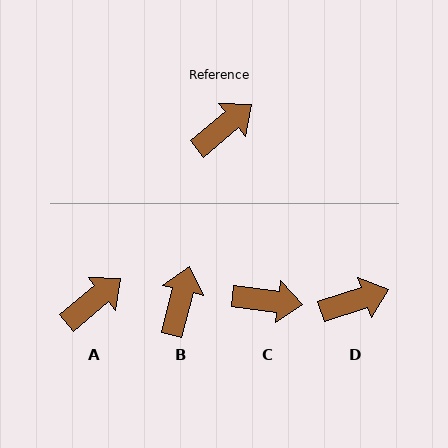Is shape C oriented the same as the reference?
No, it is off by about 46 degrees.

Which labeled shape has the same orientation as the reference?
A.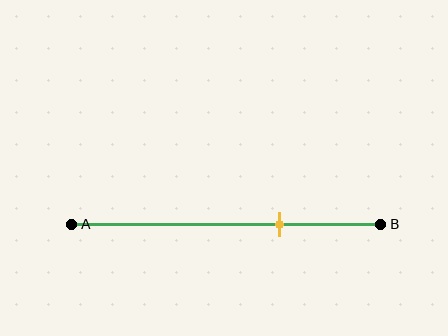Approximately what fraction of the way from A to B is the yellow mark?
The yellow mark is approximately 65% of the way from A to B.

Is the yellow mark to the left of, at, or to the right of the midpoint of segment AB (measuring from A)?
The yellow mark is to the right of the midpoint of segment AB.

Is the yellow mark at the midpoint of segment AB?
No, the mark is at about 65% from A, not at the 50% midpoint.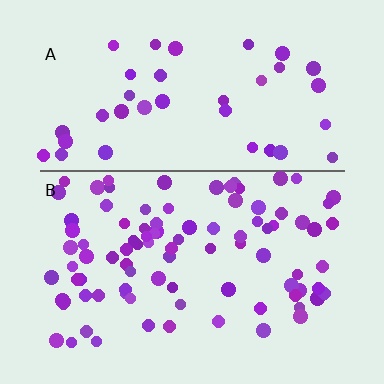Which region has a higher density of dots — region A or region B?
B (the bottom).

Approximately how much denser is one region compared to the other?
Approximately 2.3× — region B over region A.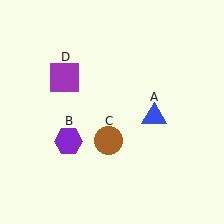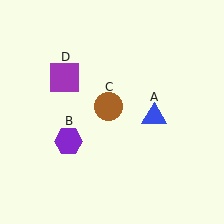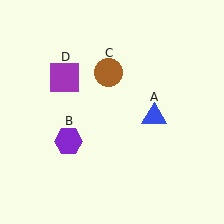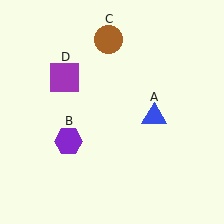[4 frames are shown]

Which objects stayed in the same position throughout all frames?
Blue triangle (object A) and purple hexagon (object B) and purple square (object D) remained stationary.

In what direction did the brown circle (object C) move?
The brown circle (object C) moved up.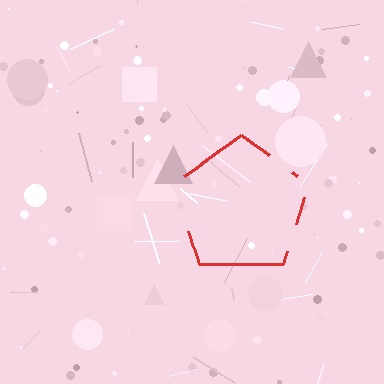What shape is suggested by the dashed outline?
The dashed outline suggests a pentagon.